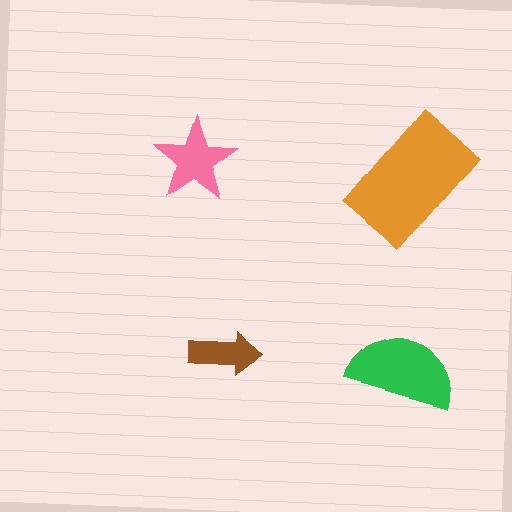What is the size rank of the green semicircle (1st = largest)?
2nd.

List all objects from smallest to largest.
The brown arrow, the pink star, the green semicircle, the orange rectangle.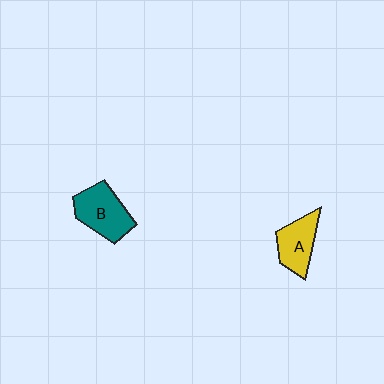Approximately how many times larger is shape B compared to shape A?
Approximately 1.2 times.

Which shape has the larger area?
Shape B (teal).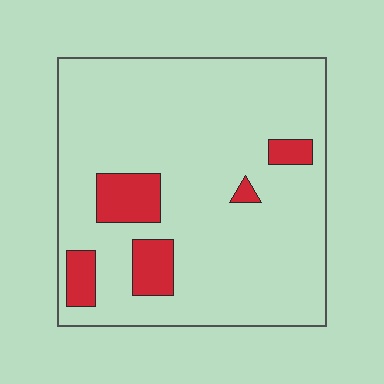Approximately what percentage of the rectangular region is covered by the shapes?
Approximately 10%.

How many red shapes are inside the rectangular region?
5.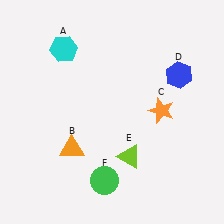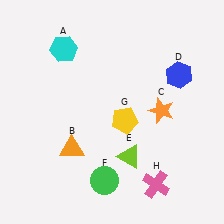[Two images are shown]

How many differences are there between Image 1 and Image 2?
There are 2 differences between the two images.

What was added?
A yellow pentagon (G), a pink cross (H) were added in Image 2.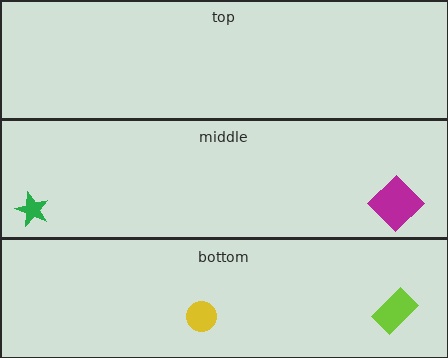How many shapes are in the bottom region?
2.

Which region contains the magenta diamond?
The middle region.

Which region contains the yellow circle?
The bottom region.